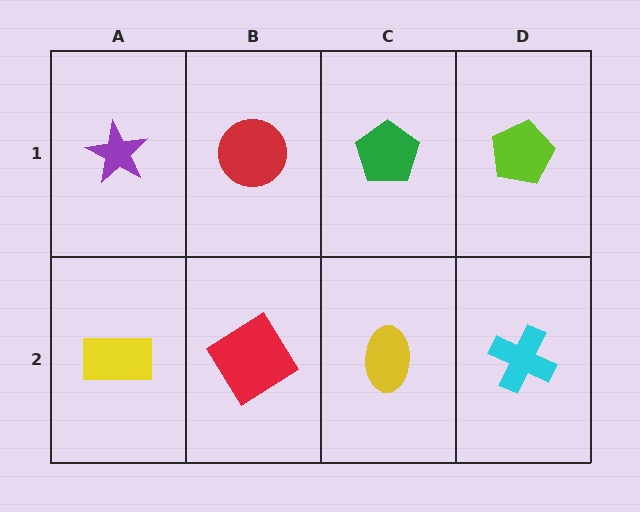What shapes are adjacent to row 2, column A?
A purple star (row 1, column A), a red diamond (row 2, column B).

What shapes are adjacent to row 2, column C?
A green pentagon (row 1, column C), a red diamond (row 2, column B), a cyan cross (row 2, column D).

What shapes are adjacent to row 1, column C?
A yellow ellipse (row 2, column C), a red circle (row 1, column B), a lime pentagon (row 1, column D).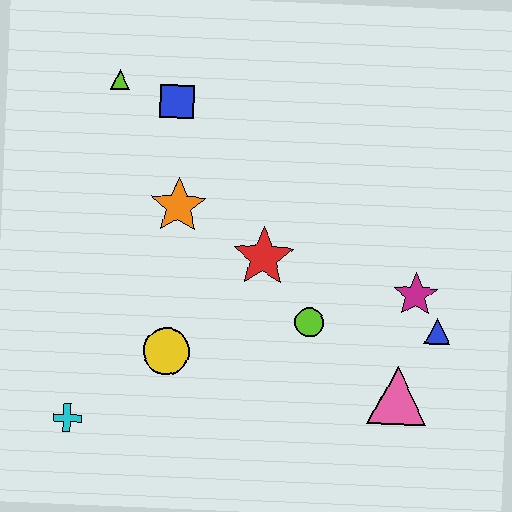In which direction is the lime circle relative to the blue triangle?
The lime circle is to the left of the blue triangle.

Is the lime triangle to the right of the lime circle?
No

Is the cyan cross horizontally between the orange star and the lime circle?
No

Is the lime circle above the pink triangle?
Yes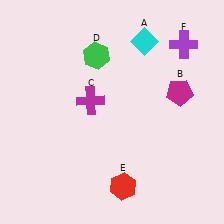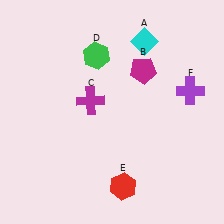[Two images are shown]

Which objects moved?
The objects that moved are: the magenta pentagon (B), the purple cross (F).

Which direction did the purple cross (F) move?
The purple cross (F) moved down.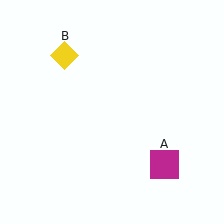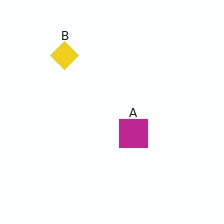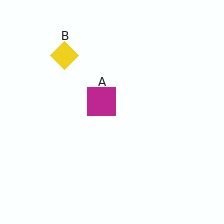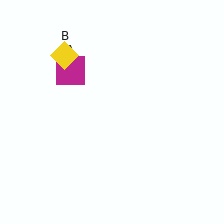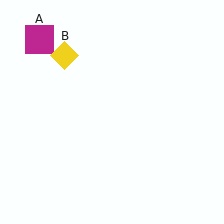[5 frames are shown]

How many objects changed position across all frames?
1 object changed position: magenta square (object A).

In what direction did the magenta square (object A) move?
The magenta square (object A) moved up and to the left.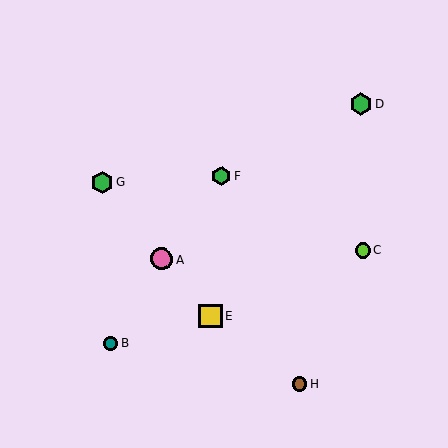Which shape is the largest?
The yellow square (labeled E) is the largest.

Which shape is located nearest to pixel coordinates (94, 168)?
The green hexagon (labeled G) at (103, 182) is nearest to that location.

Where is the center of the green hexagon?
The center of the green hexagon is at (103, 182).